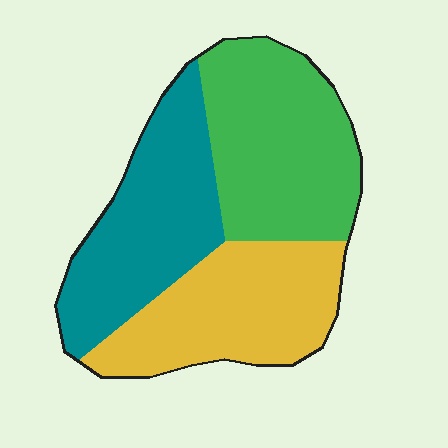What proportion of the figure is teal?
Teal covers 32% of the figure.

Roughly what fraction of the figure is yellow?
Yellow takes up between a sixth and a third of the figure.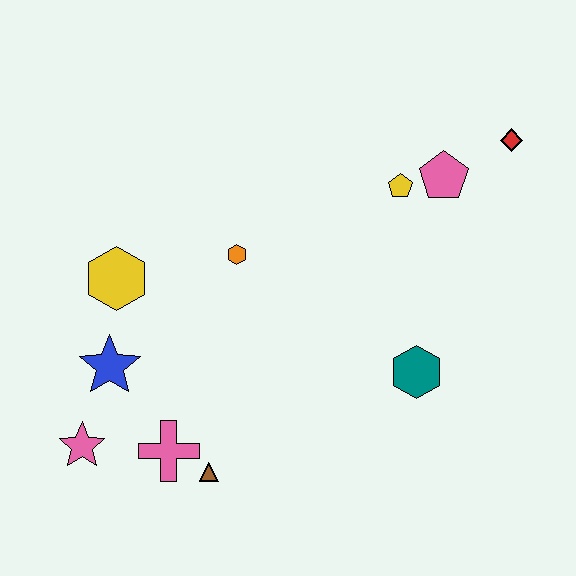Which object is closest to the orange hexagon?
The yellow hexagon is closest to the orange hexagon.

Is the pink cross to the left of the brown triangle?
Yes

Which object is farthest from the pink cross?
The red diamond is farthest from the pink cross.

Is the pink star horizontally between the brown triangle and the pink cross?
No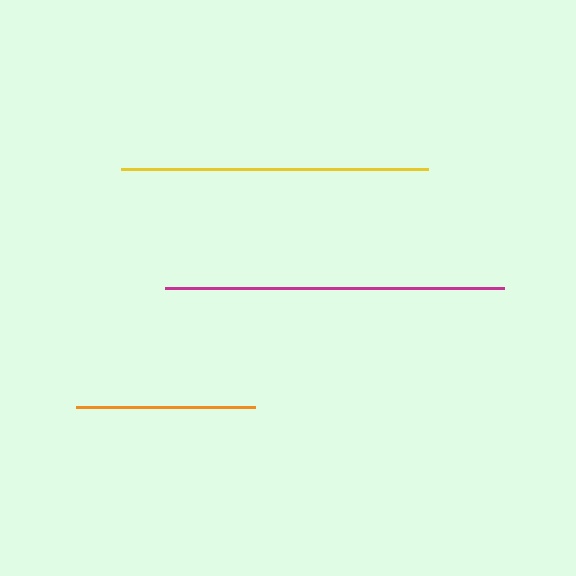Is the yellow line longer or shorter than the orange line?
The yellow line is longer than the orange line.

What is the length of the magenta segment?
The magenta segment is approximately 339 pixels long.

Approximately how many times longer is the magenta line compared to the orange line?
The magenta line is approximately 1.9 times the length of the orange line.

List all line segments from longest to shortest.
From longest to shortest: magenta, yellow, orange.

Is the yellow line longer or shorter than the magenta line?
The magenta line is longer than the yellow line.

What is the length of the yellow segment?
The yellow segment is approximately 307 pixels long.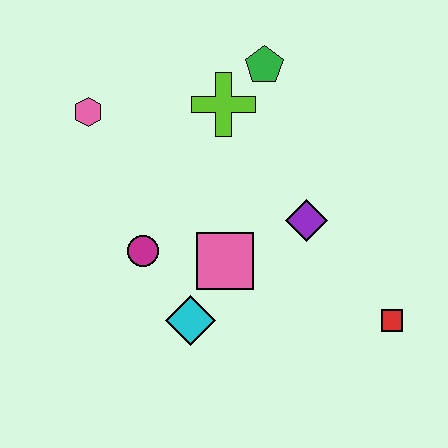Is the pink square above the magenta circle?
No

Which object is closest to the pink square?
The cyan diamond is closest to the pink square.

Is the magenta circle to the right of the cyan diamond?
No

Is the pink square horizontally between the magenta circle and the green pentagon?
Yes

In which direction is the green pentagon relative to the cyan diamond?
The green pentagon is above the cyan diamond.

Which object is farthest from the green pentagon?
The red square is farthest from the green pentagon.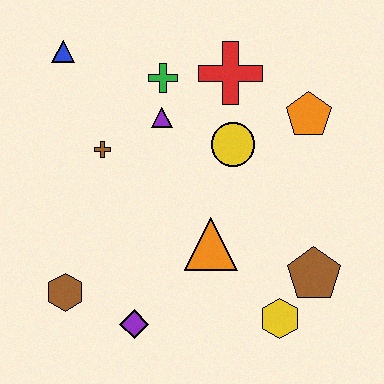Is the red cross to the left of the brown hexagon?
No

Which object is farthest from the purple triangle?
The yellow hexagon is farthest from the purple triangle.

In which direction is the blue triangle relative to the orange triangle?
The blue triangle is above the orange triangle.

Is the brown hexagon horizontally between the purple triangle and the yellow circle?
No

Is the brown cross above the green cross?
No